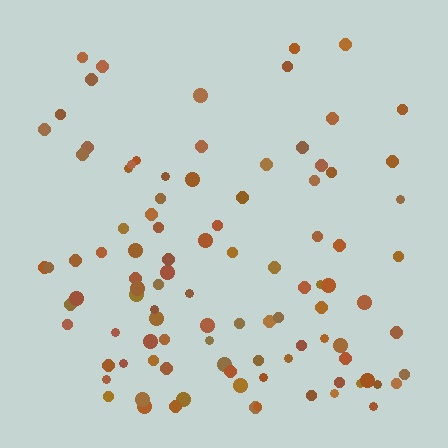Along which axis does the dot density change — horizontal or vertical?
Vertical.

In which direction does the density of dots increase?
From top to bottom, with the bottom side densest.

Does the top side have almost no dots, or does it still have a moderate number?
Still a moderate number, just noticeably fewer than the bottom.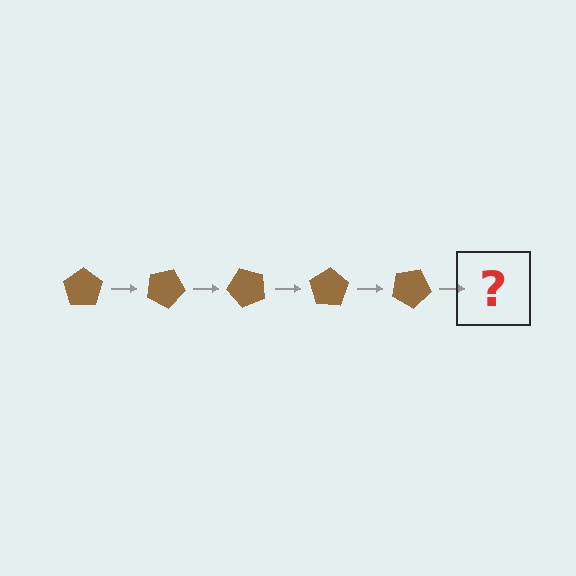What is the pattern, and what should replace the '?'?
The pattern is that the pentagon rotates 25 degrees each step. The '?' should be a brown pentagon rotated 125 degrees.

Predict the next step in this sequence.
The next step is a brown pentagon rotated 125 degrees.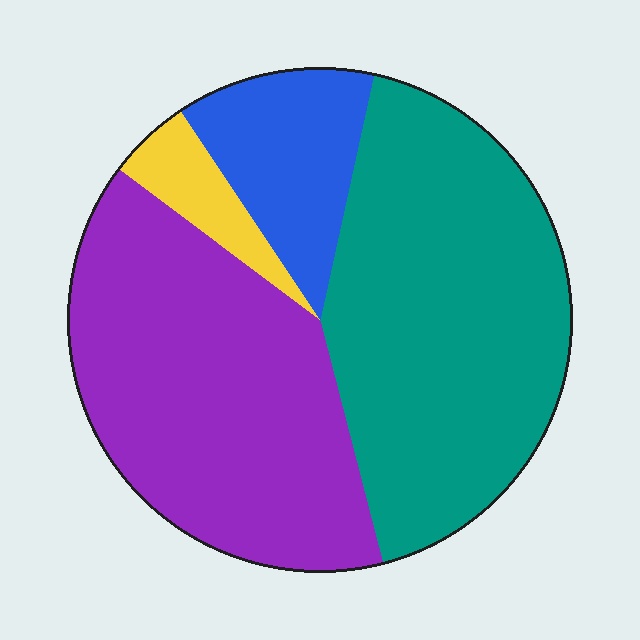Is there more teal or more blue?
Teal.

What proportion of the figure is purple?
Purple takes up about two fifths (2/5) of the figure.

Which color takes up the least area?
Yellow, at roughly 5%.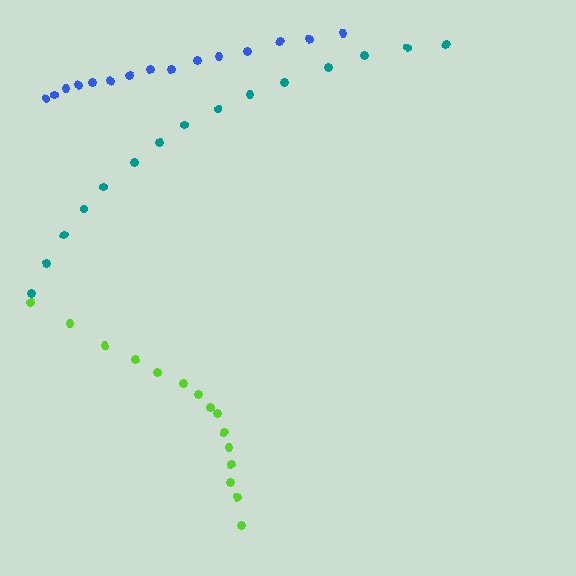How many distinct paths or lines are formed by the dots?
There are 3 distinct paths.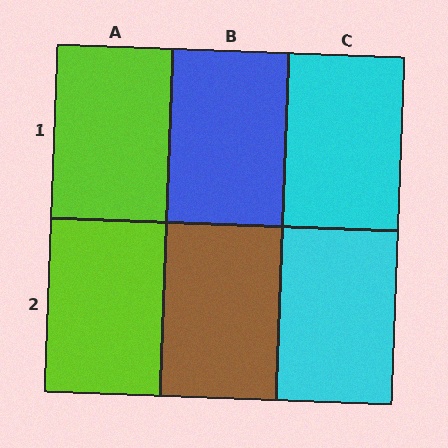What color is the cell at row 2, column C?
Cyan.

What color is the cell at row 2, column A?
Lime.